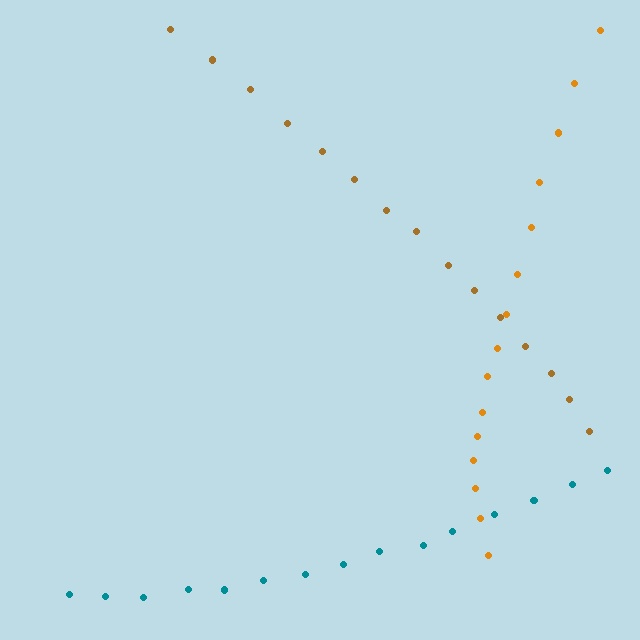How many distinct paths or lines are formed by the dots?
There are 3 distinct paths.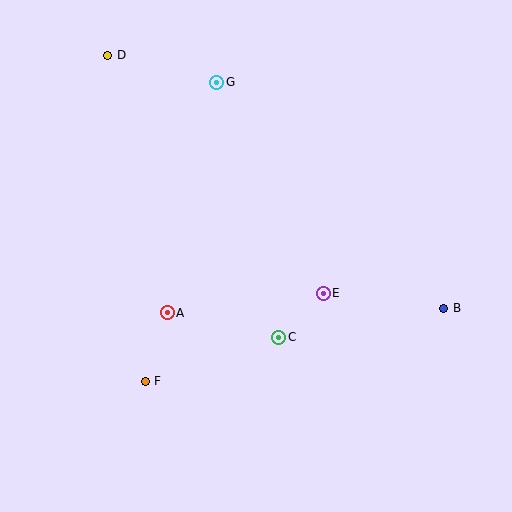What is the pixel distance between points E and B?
The distance between E and B is 121 pixels.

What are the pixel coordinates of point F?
Point F is at (145, 381).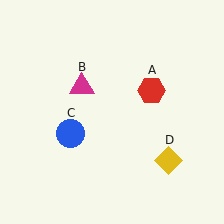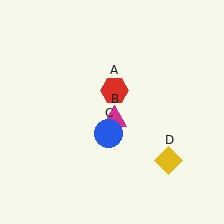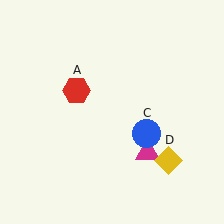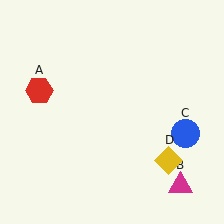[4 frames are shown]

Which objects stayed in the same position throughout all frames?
Yellow diamond (object D) remained stationary.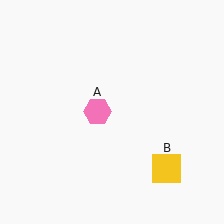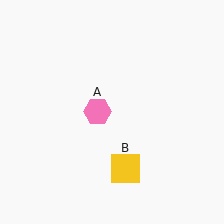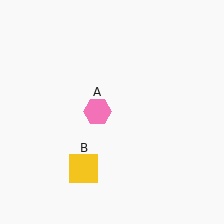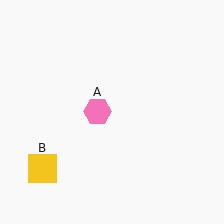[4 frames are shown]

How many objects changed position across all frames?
1 object changed position: yellow square (object B).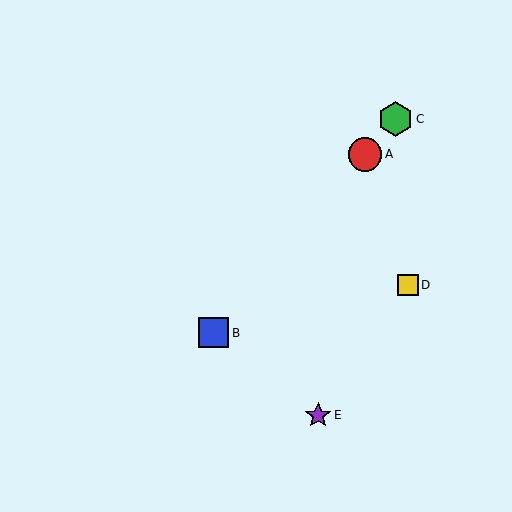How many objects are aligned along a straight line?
3 objects (A, B, C) are aligned along a straight line.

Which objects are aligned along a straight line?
Objects A, B, C are aligned along a straight line.